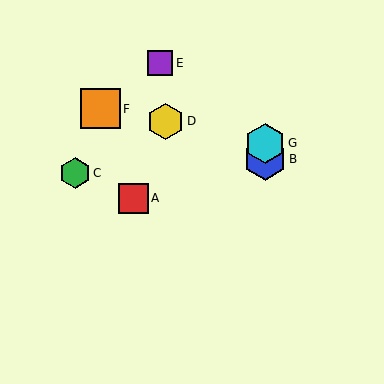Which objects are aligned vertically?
Objects B, G are aligned vertically.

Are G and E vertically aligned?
No, G is at x≈265 and E is at x≈160.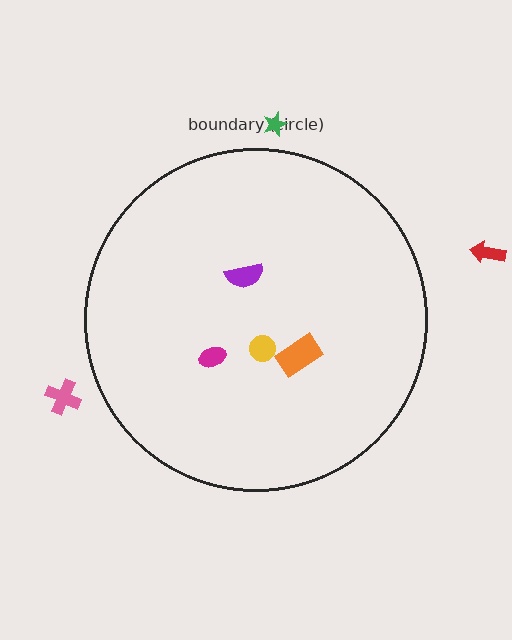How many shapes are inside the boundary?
4 inside, 3 outside.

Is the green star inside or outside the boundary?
Outside.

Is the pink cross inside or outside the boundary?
Outside.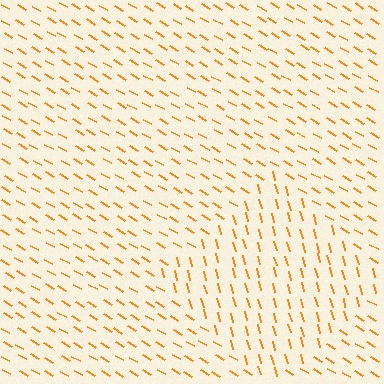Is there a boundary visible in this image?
Yes, there is a texture boundary formed by a change in line orientation.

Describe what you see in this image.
The image is filled with small orange line segments. A diamond region in the image has lines oriented differently from the surrounding lines, creating a visible texture boundary.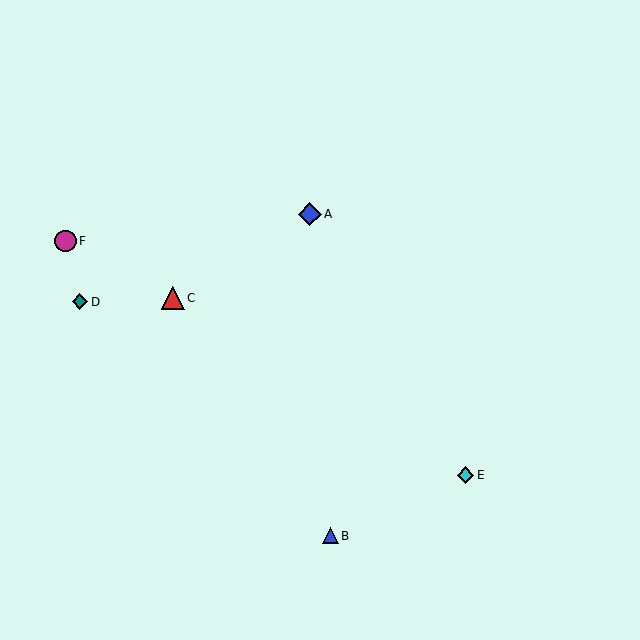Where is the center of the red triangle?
The center of the red triangle is at (173, 298).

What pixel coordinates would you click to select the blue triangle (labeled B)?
Click at (330, 536) to select the blue triangle B.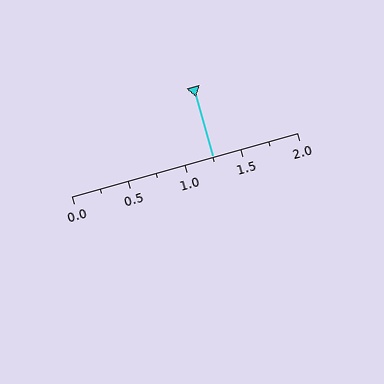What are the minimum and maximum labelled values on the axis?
The axis runs from 0.0 to 2.0.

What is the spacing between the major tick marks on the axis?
The major ticks are spaced 0.5 apart.